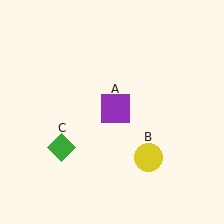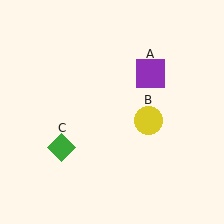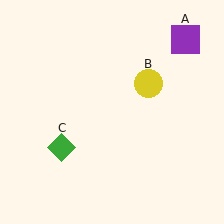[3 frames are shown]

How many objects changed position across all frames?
2 objects changed position: purple square (object A), yellow circle (object B).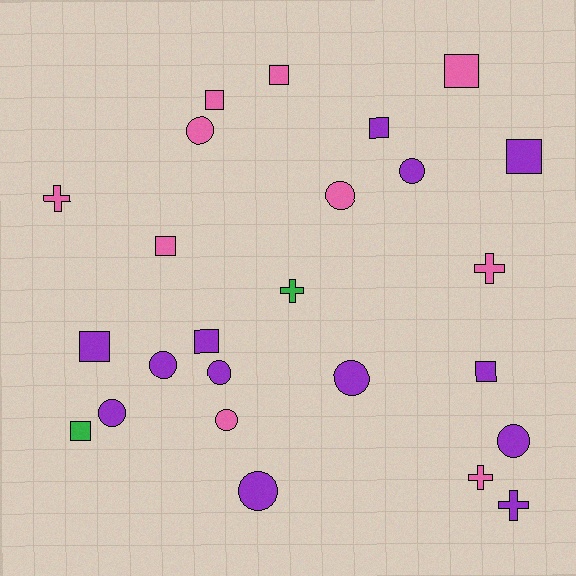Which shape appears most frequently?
Square, with 10 objects.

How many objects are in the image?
There are 25 objects.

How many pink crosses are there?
There are 3 pink crosses.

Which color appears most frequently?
Purple, with 13 objects.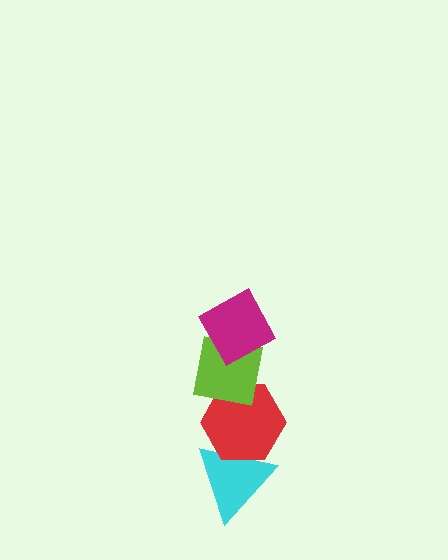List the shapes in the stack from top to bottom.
From top to bottom: the magenta diamond, the lime square, the red hexagon, the cyan triangle.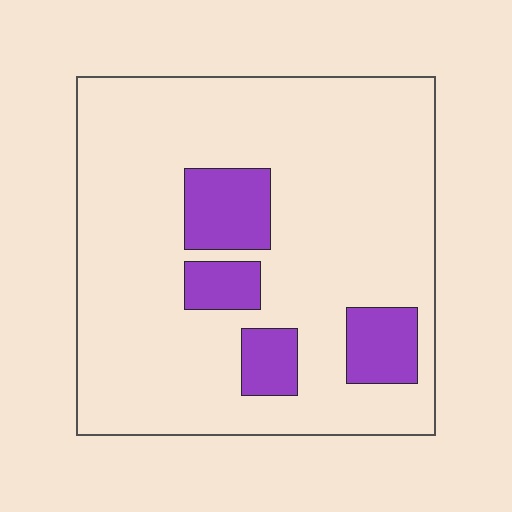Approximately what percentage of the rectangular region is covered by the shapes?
Approximately 15%.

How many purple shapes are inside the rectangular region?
4.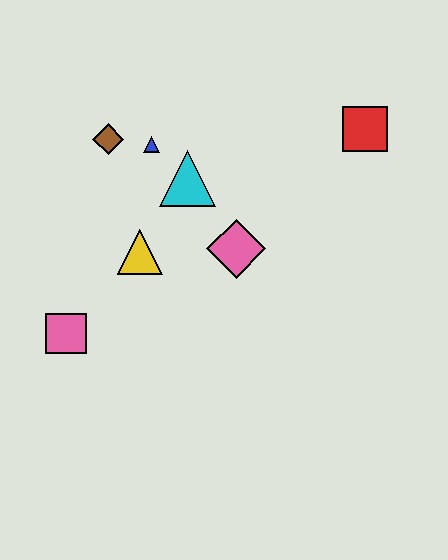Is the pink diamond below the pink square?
No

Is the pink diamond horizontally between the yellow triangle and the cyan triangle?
No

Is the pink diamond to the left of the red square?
Yes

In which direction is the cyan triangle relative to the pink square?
The cyan triangle is above the pink square.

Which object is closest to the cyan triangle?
The blue triangle is closest to the cyan triangle.